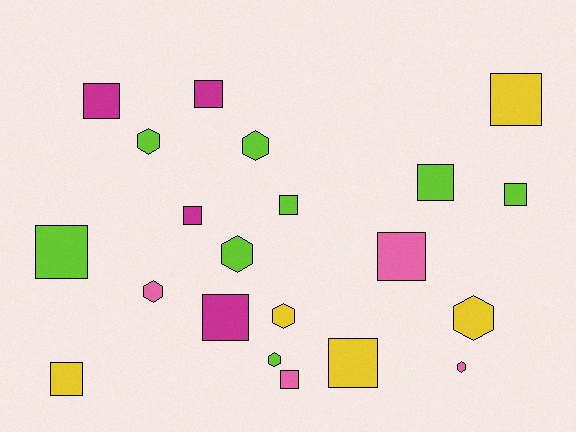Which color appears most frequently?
Lime, with 8 objects.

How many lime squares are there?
There are 4 lime squares.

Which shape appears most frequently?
Square, with 13 objects.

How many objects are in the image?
There are 21 objects.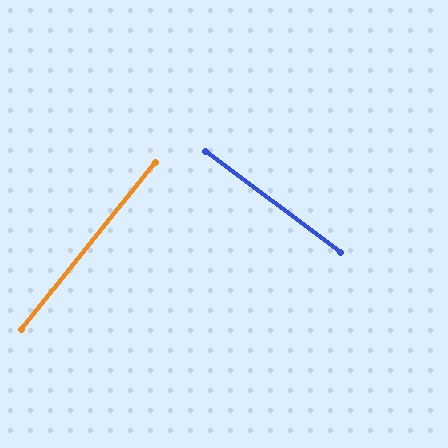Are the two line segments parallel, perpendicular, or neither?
Perpendicular — they meet at approximately 88°.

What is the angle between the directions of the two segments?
Approximately 88 degrees.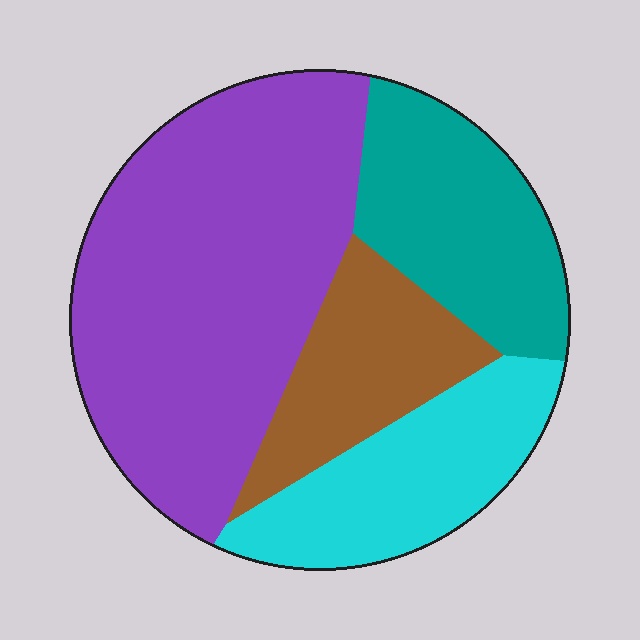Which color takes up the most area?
Purple, at roughly 45%.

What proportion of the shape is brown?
Brown covers about 15% of the shape.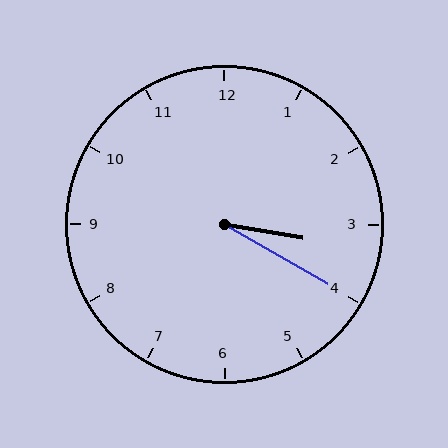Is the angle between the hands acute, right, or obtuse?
It is acute.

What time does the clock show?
3:20.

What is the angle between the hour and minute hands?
Approximately 20 degrees.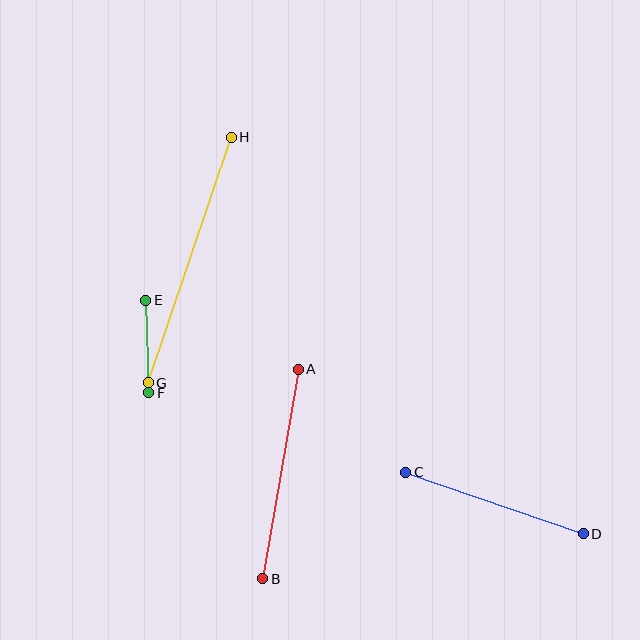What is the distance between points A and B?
The distance is approximately 213 pixels.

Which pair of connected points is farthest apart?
Points G and H are farthest apart.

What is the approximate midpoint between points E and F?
The midpoint is at approximately (147, 347) pixels.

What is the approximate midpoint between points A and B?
The midpoint is at approximately (280, 474) pixels.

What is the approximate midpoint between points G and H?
The midpoint is at approximately (190, 260) pixels.